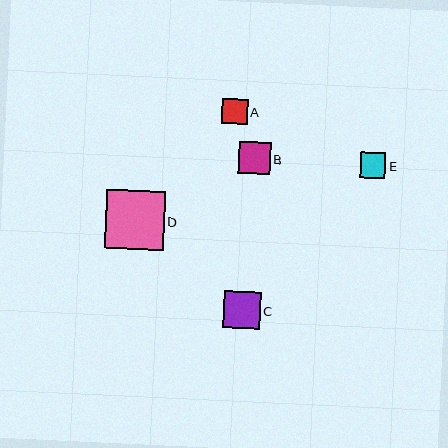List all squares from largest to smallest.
From largest to smallest: D, C, B, E, A.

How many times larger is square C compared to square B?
Square C is approximately 1.1 times the size of square B.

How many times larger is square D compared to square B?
Square D is approximately 1.8 times the size of square B.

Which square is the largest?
Square D is the largest with a size of approximately 59 pixels.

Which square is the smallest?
Square A is the smallest with a size of approximately 25 pixels.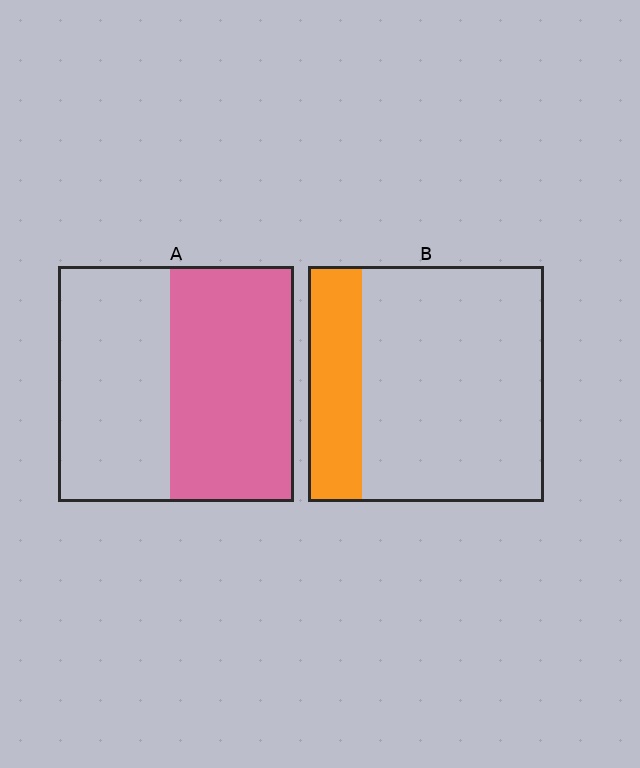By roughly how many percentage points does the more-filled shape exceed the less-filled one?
By roughly 30 percentage points (A over B).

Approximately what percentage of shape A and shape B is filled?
A is approximately 55% and B is approximately 25%.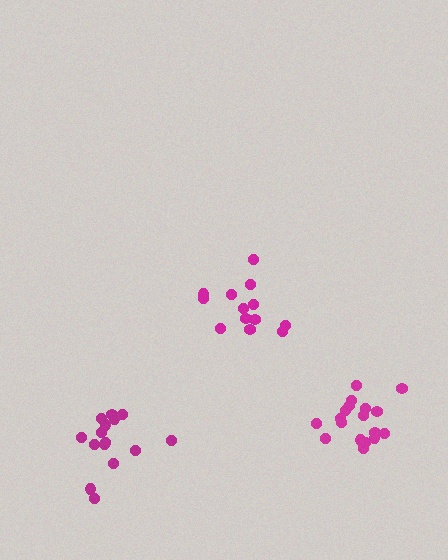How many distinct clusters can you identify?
There are 3 distinct clusters.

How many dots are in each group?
Group 1: 13 dots, Group 2: 16 dots, Group 3: 18 dots (47 total).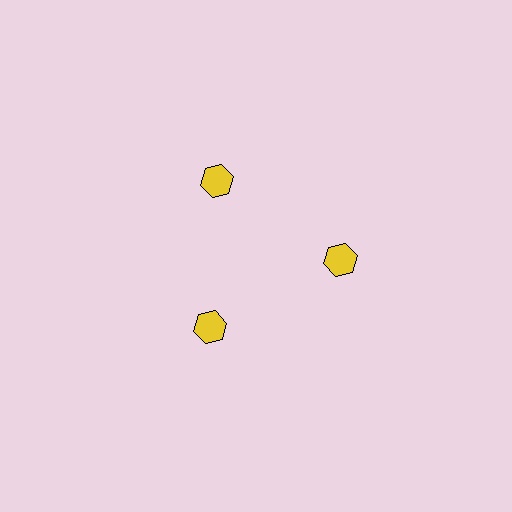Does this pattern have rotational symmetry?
Yes, this pattern has 3-fold rotational symmetry. It looks the same after rotating 120 degrees around the center.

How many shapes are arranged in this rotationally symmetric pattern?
There are 3 shapes, arranged in 3 groups of 1.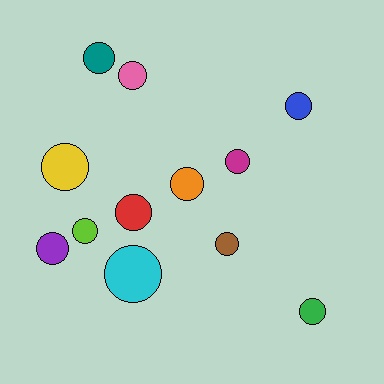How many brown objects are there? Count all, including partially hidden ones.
There is 1 brown object.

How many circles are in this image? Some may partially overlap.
There are 12 circles.